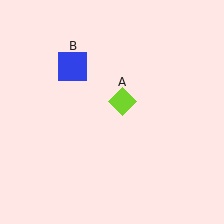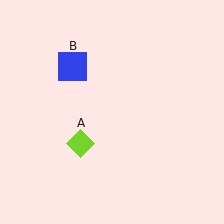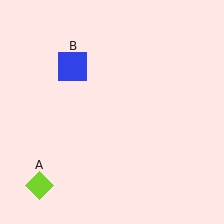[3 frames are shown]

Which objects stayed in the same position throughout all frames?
Blue square (object B) remained stationary.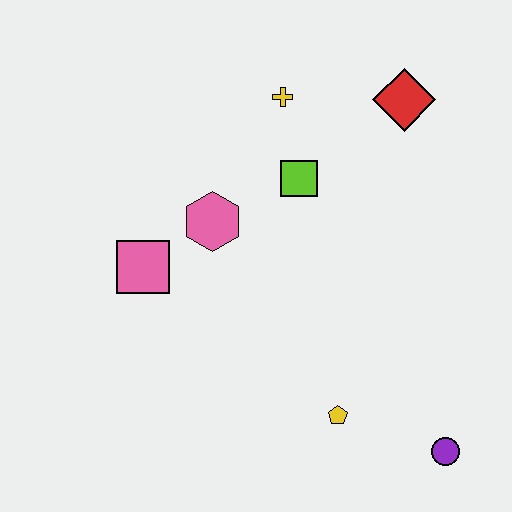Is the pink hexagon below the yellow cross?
Yes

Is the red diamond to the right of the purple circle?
No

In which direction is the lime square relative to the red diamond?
The lime square is to the left of the red diamond.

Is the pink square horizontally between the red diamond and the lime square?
No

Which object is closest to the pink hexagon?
The pink square is closest to the pink hexagon.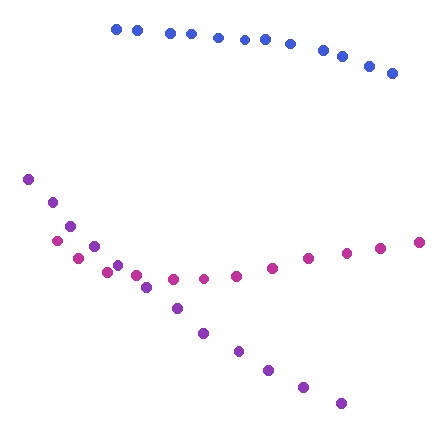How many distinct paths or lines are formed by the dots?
There are 3 distinct paths.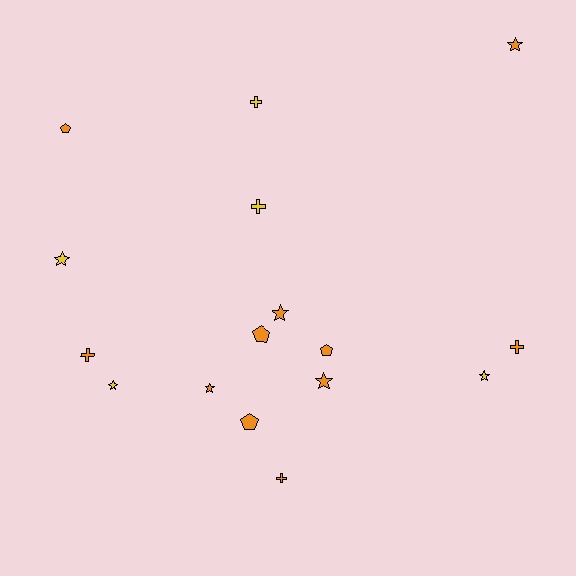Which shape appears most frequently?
Star, with 7 objects.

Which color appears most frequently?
Orange, with 11 objects.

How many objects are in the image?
There are 16 objects.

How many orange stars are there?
There are 4 orange stars.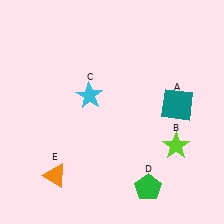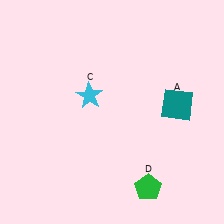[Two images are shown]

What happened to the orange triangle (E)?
The orange triangle (E) was removed in Image 2. It was in the bottom-left area of Image 1.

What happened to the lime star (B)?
The lime star (B) was removed in Image 2. It was in the bottom-right area of Image 1.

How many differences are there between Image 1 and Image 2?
There are 2 differences between the two images.